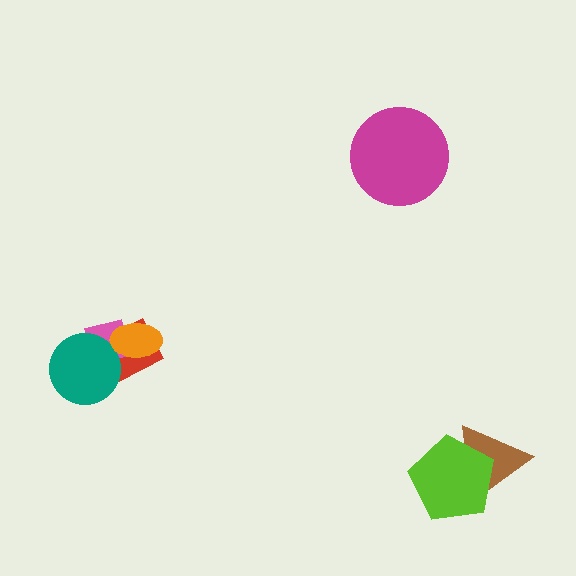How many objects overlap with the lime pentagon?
1 object overlaps with the lime pentagon.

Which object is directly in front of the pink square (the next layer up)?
The teal circle is directly in front of the pink square.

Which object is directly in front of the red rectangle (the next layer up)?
The pink square is directly in front of the red rectangle.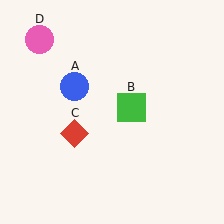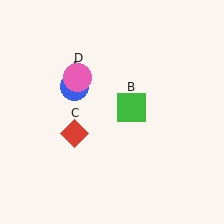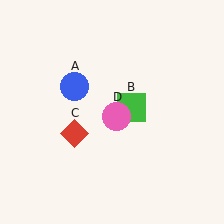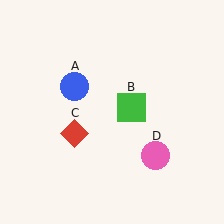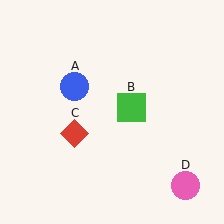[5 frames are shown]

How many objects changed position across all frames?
1 object changed position: pink circle (object D).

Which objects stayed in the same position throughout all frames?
Blue circle (object A) and green square (object B) and red diamond (object C) remained stationary.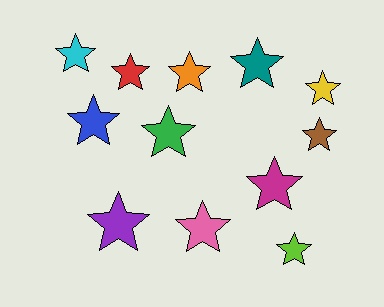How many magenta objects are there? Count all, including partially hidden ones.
There is 1 magenta object.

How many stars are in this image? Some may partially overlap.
There are 12 stars.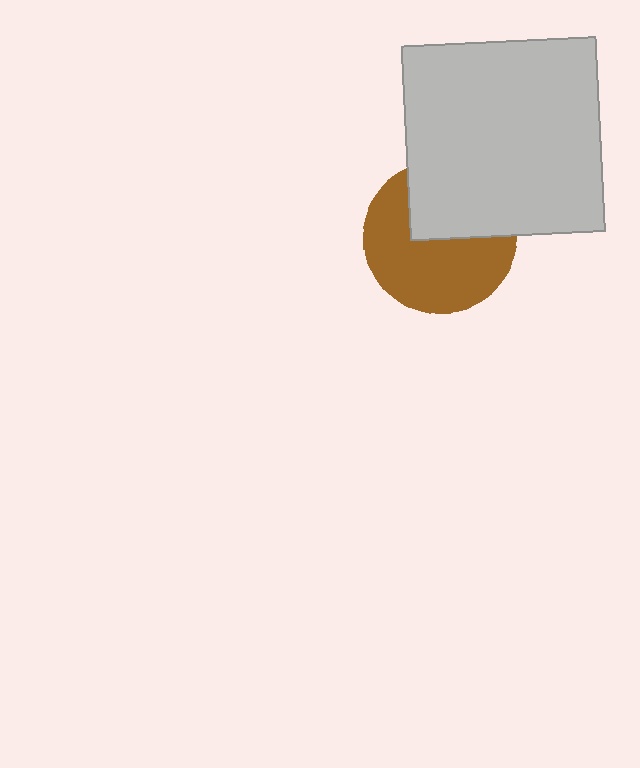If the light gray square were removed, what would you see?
You would see the complete brown circle.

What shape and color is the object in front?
The object in front is a light gray square.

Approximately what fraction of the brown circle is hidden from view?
Roughly 38% of the brown circle is hidden behind the light gray square.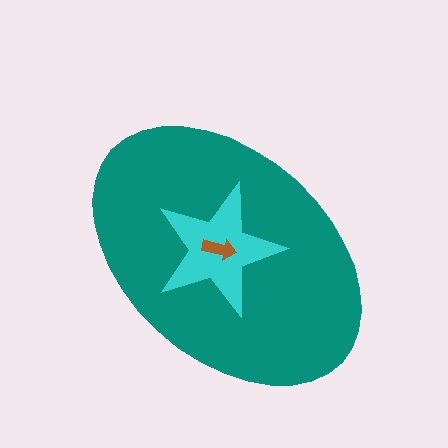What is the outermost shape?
The teal ellipse.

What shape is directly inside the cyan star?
The brown arrow.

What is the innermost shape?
The brown arrow.